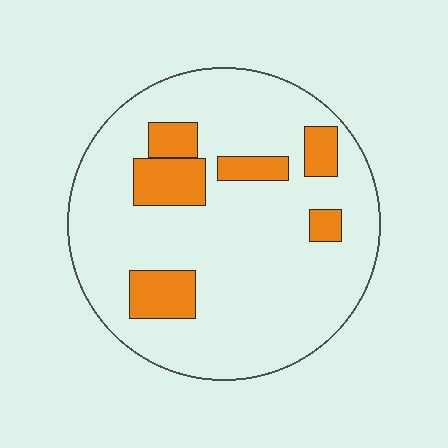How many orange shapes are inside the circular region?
6.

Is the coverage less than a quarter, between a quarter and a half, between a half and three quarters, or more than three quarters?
Less than a quarter.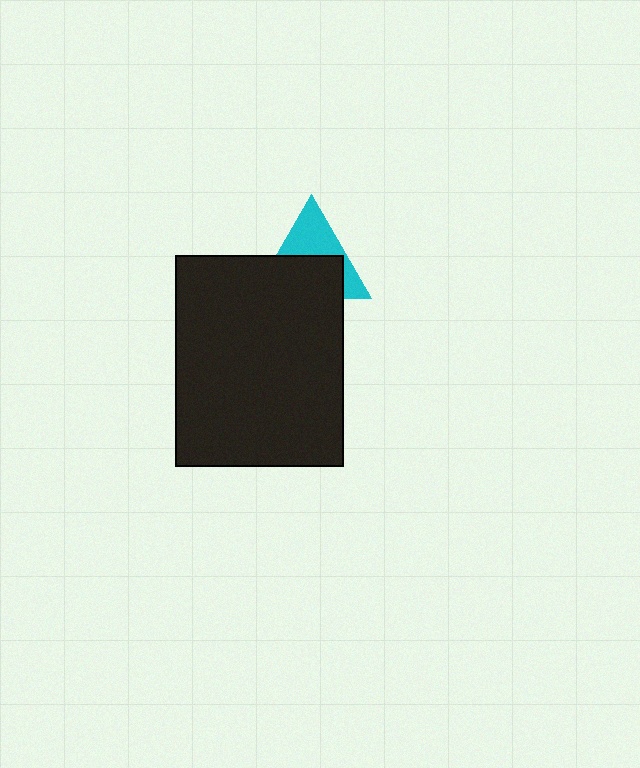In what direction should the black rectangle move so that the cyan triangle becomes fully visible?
The black rectangle should move down. That is the shortest direction to clear the overlap and leave the cyan triangle fully visible.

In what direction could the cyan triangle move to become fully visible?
The cyan triangle could move up. That would shift it out from behind the black rectangle entirely.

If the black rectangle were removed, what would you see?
You would see the complete cyan triangle.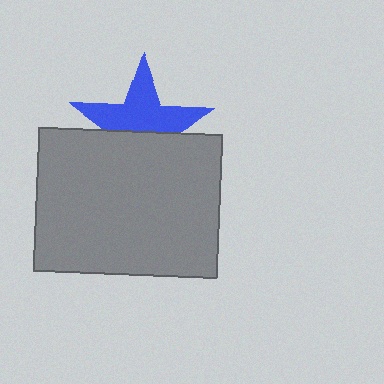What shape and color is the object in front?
The object in front is a gray rectangle.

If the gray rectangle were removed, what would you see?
You would see the complete blue star.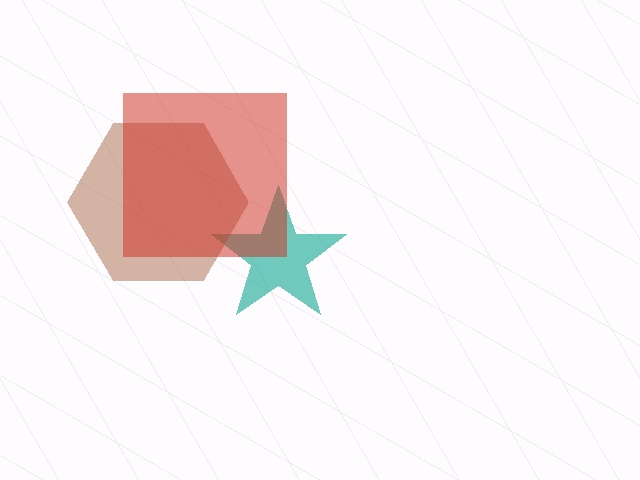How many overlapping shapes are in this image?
There are 3 overlapping shapes in the image.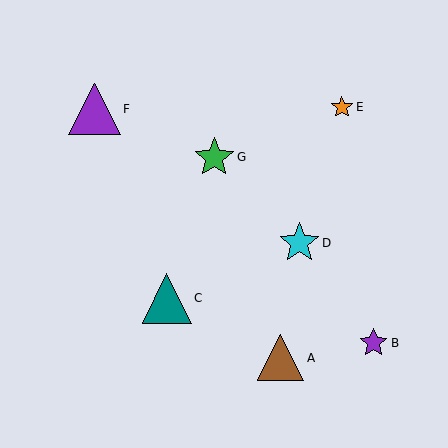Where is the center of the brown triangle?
The center of the brown triangle is at (281, 358).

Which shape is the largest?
The purple triangle (labeled F) is the largest.